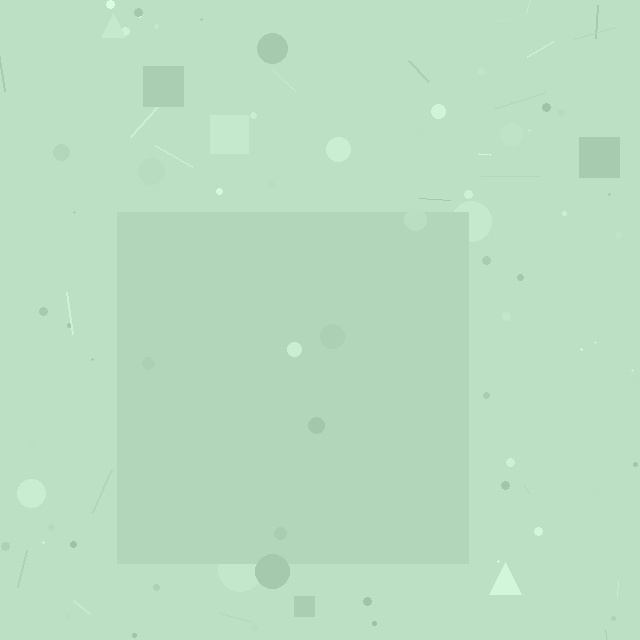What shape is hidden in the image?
A square is hidden in the image.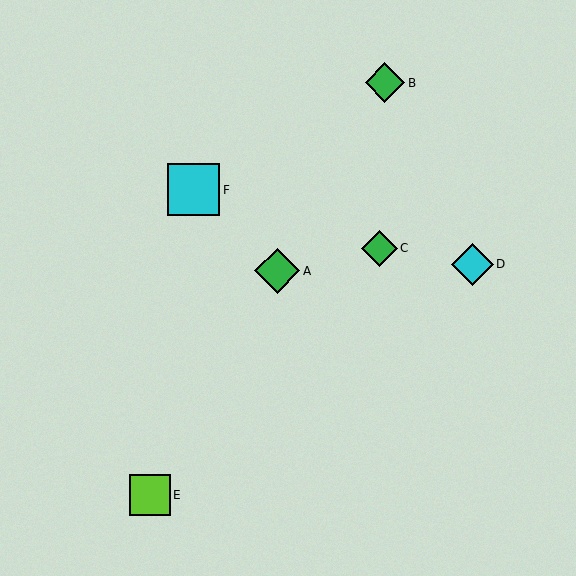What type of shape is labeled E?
Shape E is a lime square.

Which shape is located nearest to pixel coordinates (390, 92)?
The green diamond (labeled B) at (385, 83) is nearest to that location.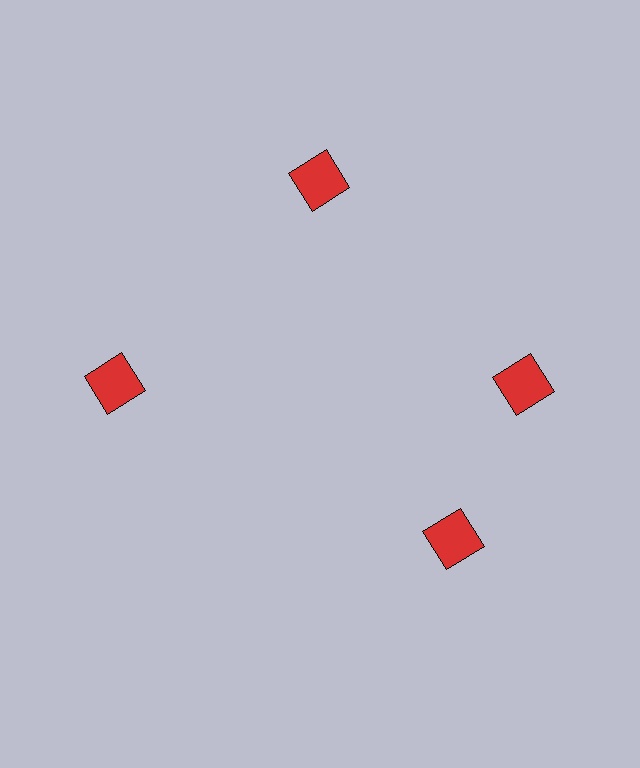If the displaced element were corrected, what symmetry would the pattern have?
It would have 4-fold rotational symmetry — the pattern would map onto itself every 90 degrees.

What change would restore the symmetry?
The symmetry would be restored by rotating it back into even spacing with its neighbors so that all 4 squares sit at equal angles and equal distance from the center.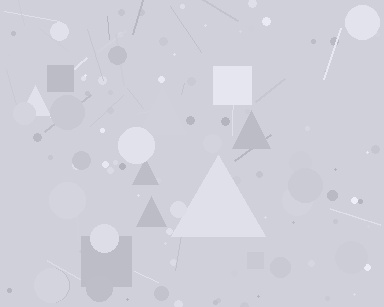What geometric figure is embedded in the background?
A triangle is embedded in the background.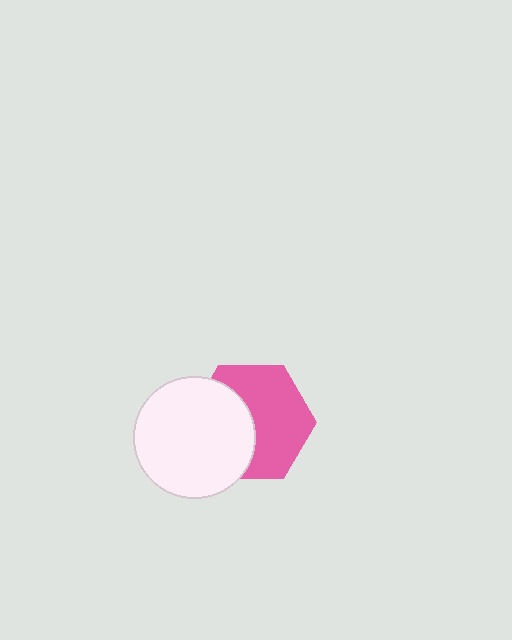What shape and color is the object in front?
The object in front is a white circle.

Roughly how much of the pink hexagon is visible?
About half of it is visible (roughly 58%).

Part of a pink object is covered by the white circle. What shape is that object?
It is a hexagon.